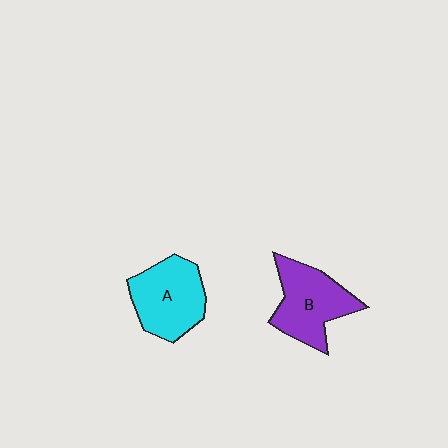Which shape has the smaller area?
Shape B (purple).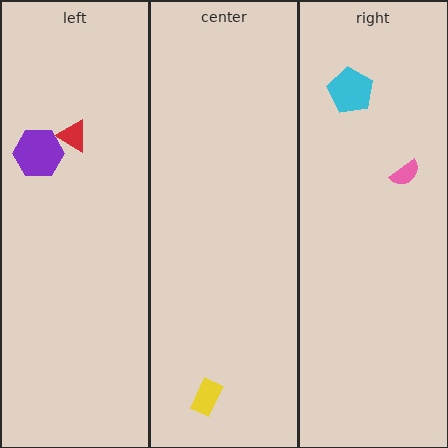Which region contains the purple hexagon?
The left region.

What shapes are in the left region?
The purple hexagon, the red triangle.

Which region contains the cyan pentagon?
The right region.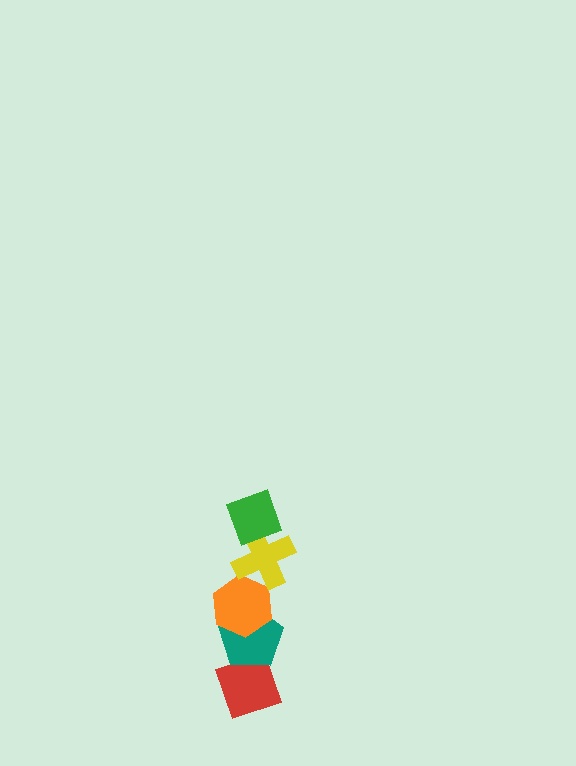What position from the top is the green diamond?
The green diamond is 1st from the top.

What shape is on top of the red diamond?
The teal pentagon is on top of the red diamond.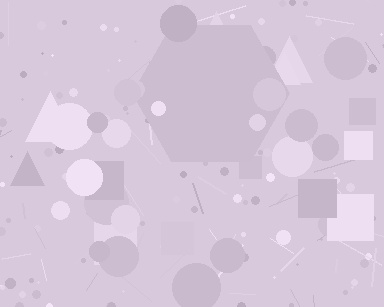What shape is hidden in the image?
A hexagon is hidden in the image.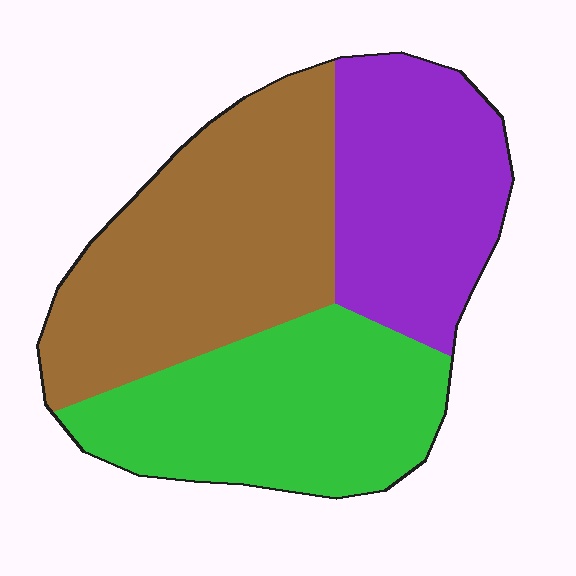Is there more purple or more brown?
Brown.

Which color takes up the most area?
Brown, at roughly 40%.